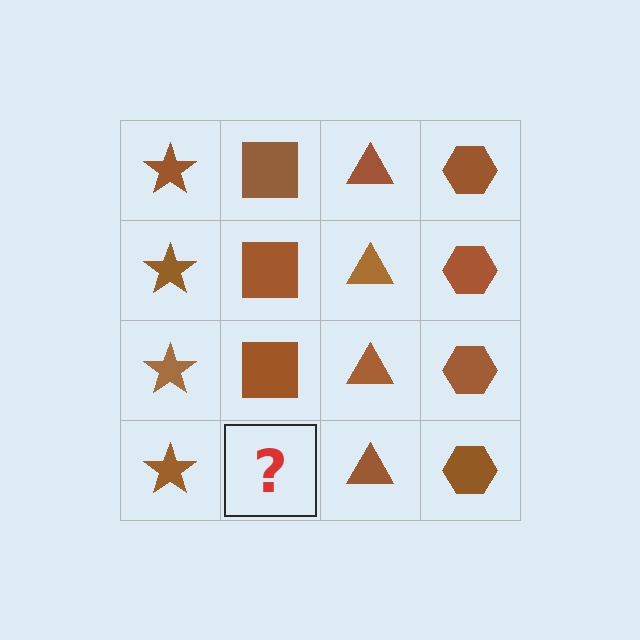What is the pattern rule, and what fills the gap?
The rule is that each column has a consistent shape. The gap should be filled with a brown square.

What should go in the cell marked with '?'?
The missing cell should contain a brown square.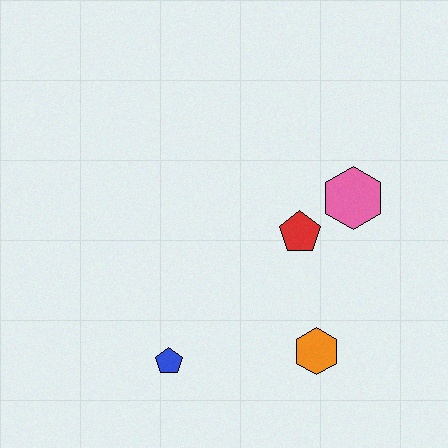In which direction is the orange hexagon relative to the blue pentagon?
The orange hexagon is to the right of the blue pentagon.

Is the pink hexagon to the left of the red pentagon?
No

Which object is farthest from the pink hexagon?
The blue pentagon is farthest from the pink hexagon.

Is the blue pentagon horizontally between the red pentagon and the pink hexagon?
No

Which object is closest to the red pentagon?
The pink hexagon is closest to the red pentagon.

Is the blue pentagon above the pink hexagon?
No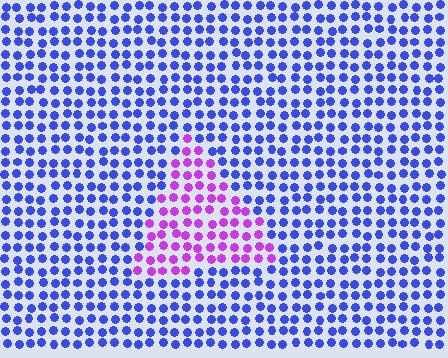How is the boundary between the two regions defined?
The boundary is defined purely by a slight shift in hue (about 57 degrees). Spacing, size, and orientation are identical on both sides.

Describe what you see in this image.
The image is filled with small blue elements in a uniform arrangement. A triangle-shaped region is visible where the elements are tinted to a slightly different hue, forming a subtle color boundary.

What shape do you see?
I see a triangle.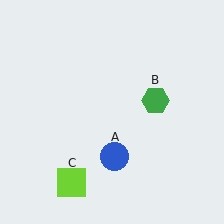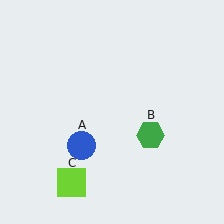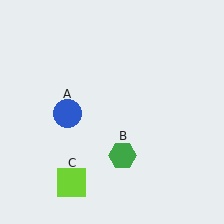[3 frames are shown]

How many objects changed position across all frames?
2 objects changed position: blue circle (object A), green hexagon (object B).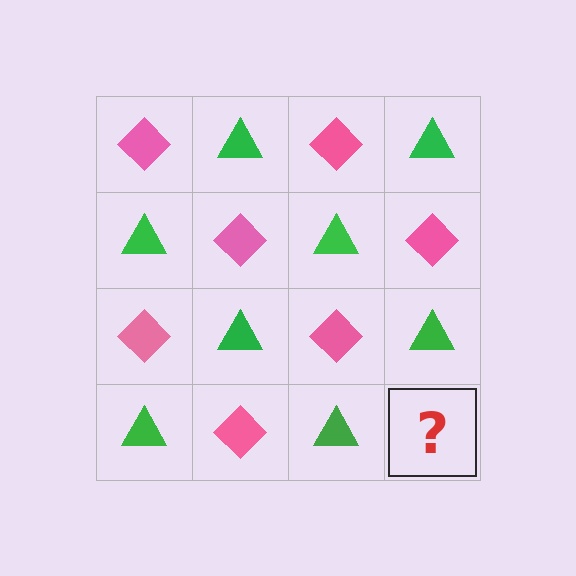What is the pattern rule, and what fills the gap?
The rule is that it alternates pink diamond and green triangle in a checkerboard pattern. The gap should be filled with a pink diamond.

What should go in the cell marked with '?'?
The missing cell should contain a pink diamond.